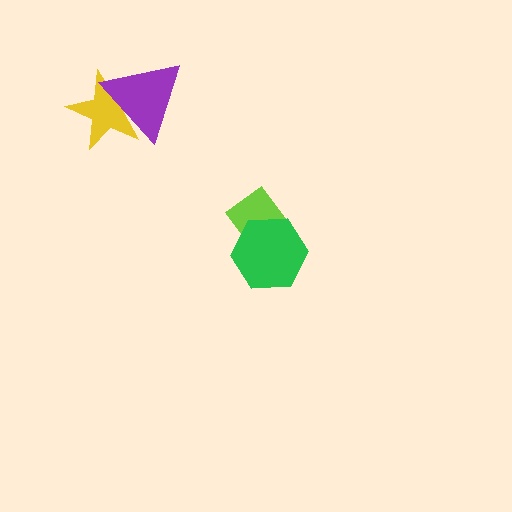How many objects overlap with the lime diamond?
1 object overlaps with the lime diamond.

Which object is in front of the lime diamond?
The green hexagon is in front of the lime diamond.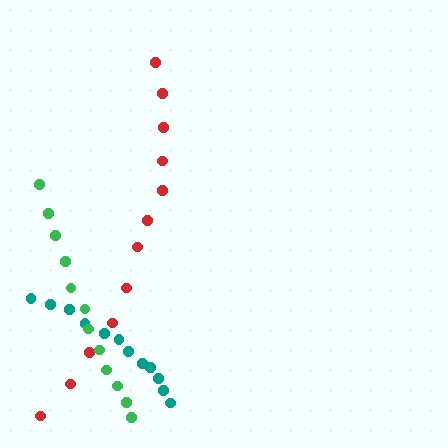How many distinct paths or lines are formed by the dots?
There are 3 distinct paths.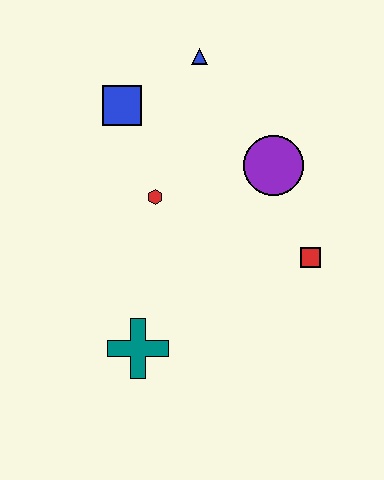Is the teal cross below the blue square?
Yes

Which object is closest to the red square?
The purple circle is closest to the red square.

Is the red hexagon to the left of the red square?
Yes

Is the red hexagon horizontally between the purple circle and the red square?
No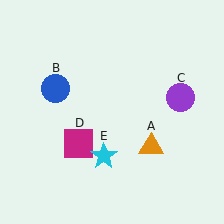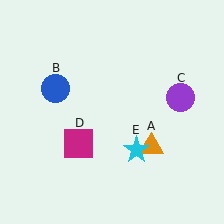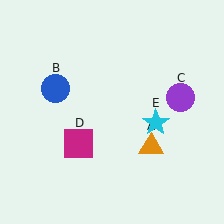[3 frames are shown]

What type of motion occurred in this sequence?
The cyan star (object E) rotated counterclockwise around the center of the scene.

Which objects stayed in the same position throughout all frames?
Orange triangle (object A) and blue circle (object B) and purple circle (object C) and magenta square (object D) remained stationary.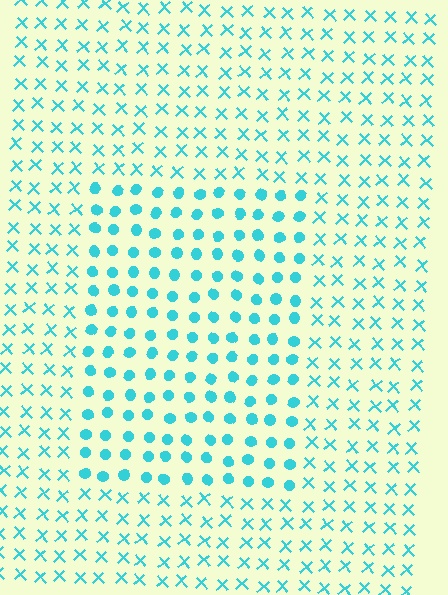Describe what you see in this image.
The image is filled with small cyan elements arranged in a uniform grid. A rectangle-shaped region contains circles, while the surrounding area contains X marks. The boundary is defined purely by the change in element shape.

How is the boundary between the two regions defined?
The boundary is defined by a change in element shape: circles inside vs. X marks outside. All elements share the same color and spacing.